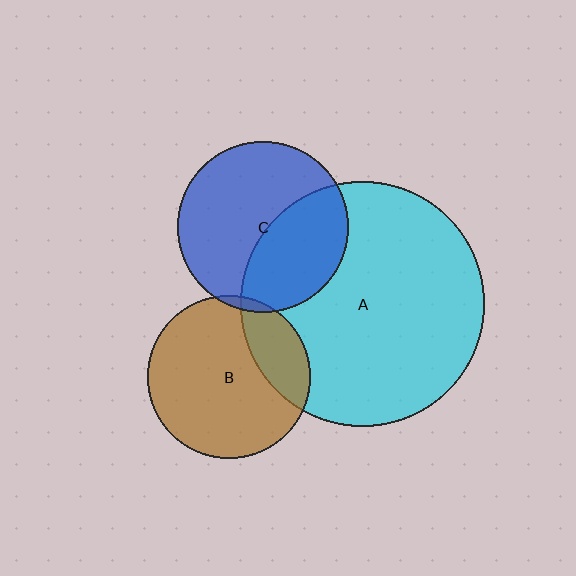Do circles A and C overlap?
Yes.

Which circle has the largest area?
Circle A (cyan).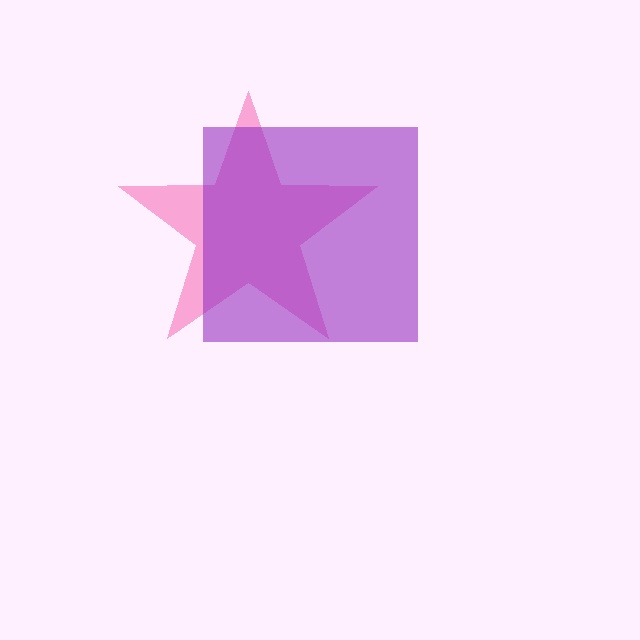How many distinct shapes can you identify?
There are 2 distinct shapes: a pink star, a purple square.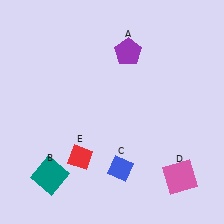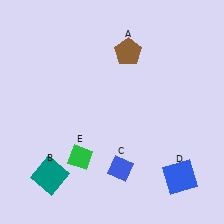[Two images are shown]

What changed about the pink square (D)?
In Image 1, D is pink. In Image 2, it changed to blue.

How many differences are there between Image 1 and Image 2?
There are 3 differences between the two images.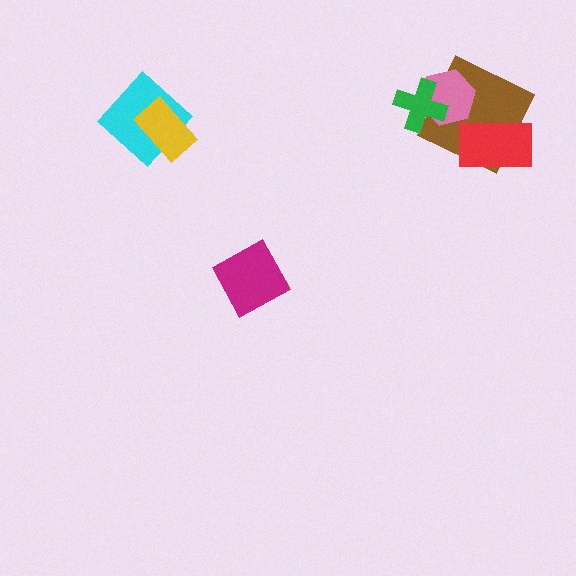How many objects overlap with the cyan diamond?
1 object overlaps with the cyan diamond.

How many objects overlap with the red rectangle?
1 object overlaps with the red rectangle.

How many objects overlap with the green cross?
2 objects overlap with the green cross.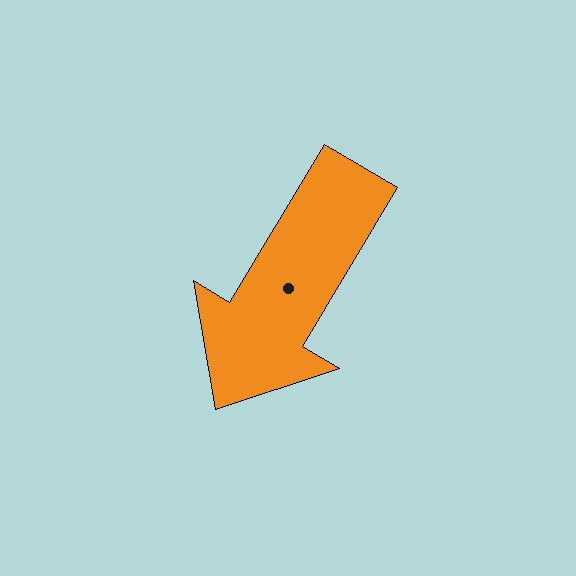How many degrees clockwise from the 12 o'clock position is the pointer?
Approximately 211 degrees.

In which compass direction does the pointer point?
Southwest.